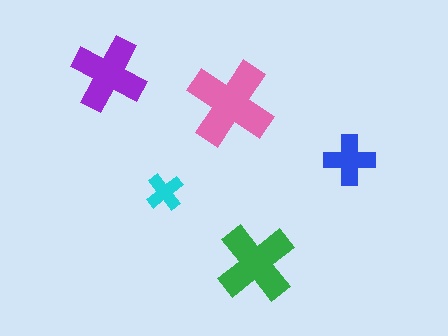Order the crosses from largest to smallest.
the pink one, the green one, the purple one, the blue one, the cyan one.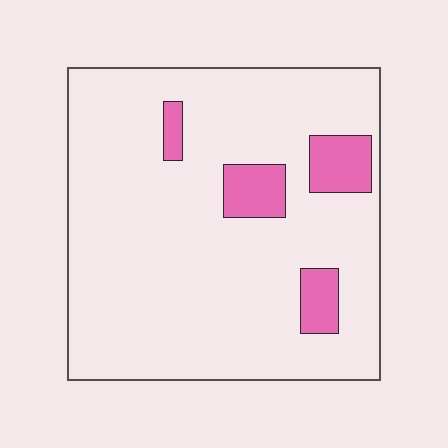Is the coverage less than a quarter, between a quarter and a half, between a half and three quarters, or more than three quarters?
Less than a quarter.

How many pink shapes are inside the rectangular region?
4.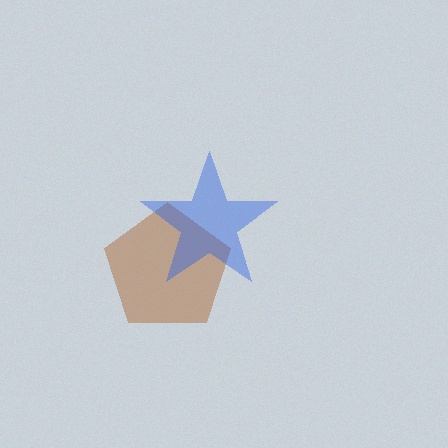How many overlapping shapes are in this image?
There are 2 overlapping shapes in the image.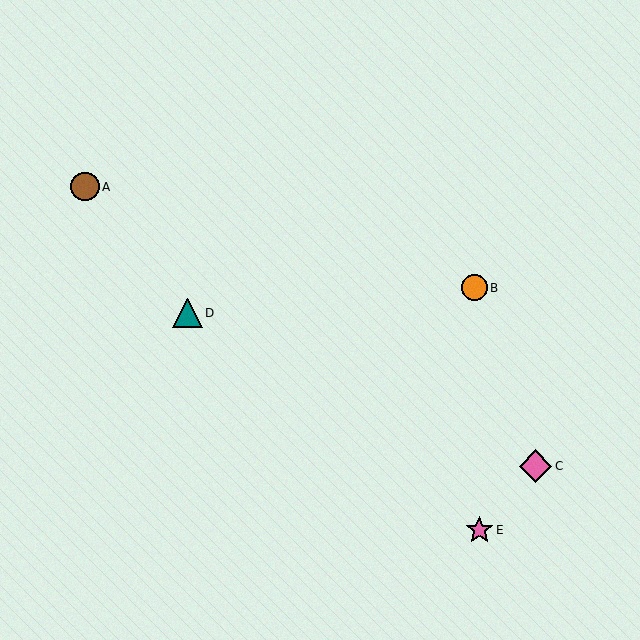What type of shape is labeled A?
Shape A is a brown circle.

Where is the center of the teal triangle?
The center of the teal triangle is at (187, 313).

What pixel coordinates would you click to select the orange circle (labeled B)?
Click at (474, 288) to select the orange circle B.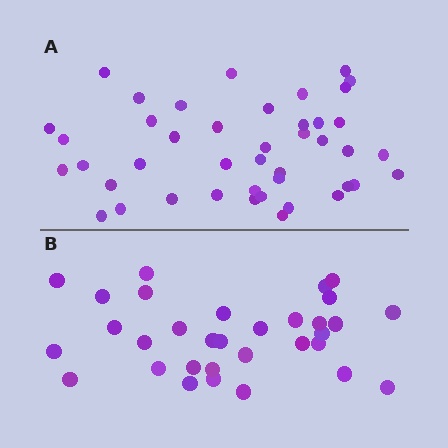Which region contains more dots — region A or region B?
Region A (the top region) has more dots.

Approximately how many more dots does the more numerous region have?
Region A has roughly 12 or so more dots than region B.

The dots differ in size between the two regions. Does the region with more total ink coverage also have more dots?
No. Region B has more total ink coverage because its dots are larger, but region A actually contains more individual dots. Total area can be misleading — the number of items is what matters here.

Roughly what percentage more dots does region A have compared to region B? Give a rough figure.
About 35% more.